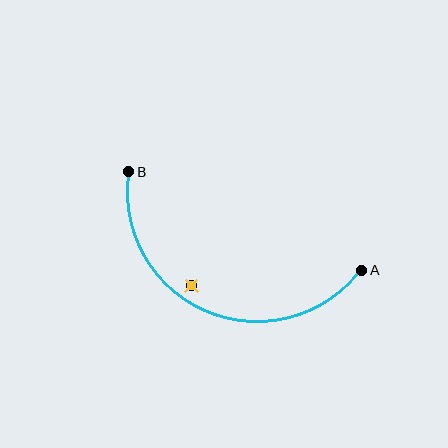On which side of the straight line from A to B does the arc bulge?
The arc bulges below the straight line connecting A and B.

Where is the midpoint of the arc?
The arc midpoint is the point on the curve farthest from the straight line joining A and B. It sits below that line.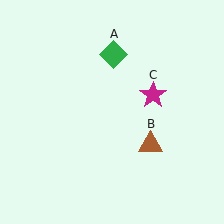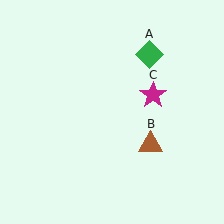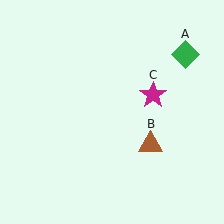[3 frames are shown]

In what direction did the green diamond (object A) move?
The green diamond (object A) moved right.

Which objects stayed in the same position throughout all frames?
Brown triangle (object B) and magenta star (object C) remained stationary.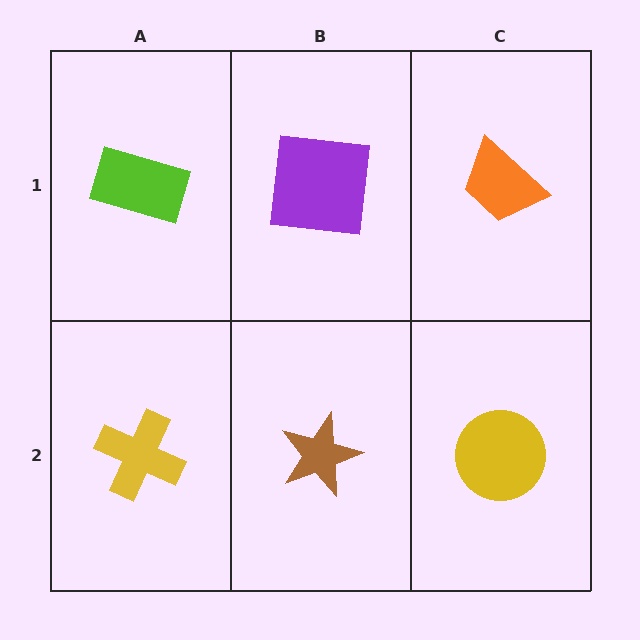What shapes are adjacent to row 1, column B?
A brown star (row 2, column B), a lime rectangle (row 1, column A), an orange trapezoid (row 1, column C).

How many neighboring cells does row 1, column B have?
3.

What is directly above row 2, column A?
A lime rectangle.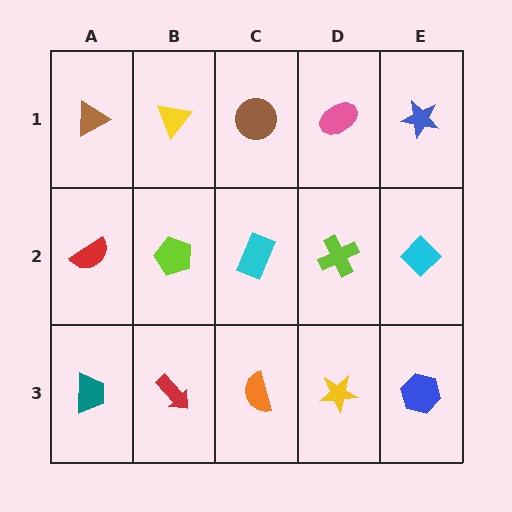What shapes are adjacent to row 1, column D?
A lime cross (row 2, column D), a brown circle (row 1, column C), a blue star (row 1, column E).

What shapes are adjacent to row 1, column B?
A lime pentagon (row 2, column B), a brown triangle (row 1, column A), a brown circle (row 1, column C).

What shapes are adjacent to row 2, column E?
A blue star (row 1, column E), a blue hexagon (row 3, column E), a lime cross (row 2, column D).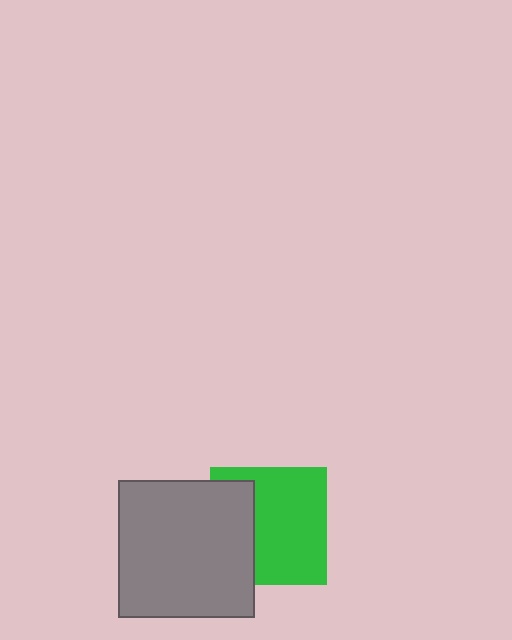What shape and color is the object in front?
The object in front is a gray square.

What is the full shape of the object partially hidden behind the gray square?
The partially hidden object is a green square.